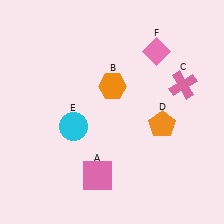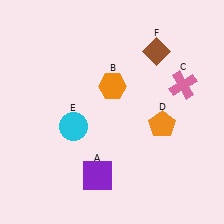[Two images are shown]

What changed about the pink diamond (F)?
In Image 1, F is pink. In Image 2, it changed to brown.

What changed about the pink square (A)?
In Image 1, A is pink. In Image 2, it changed to purple.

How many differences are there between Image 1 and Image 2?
There are 2 differences between the two images.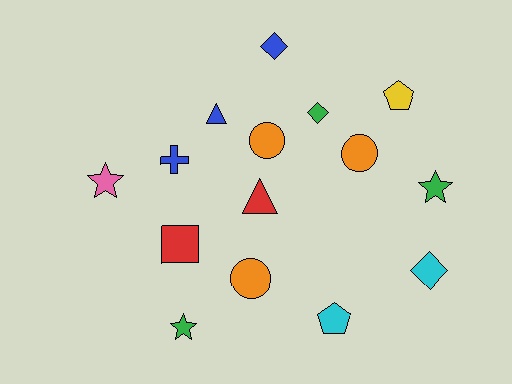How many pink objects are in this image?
There is 1 pink object.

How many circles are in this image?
There are 3 circles.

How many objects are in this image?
There are 15 objects.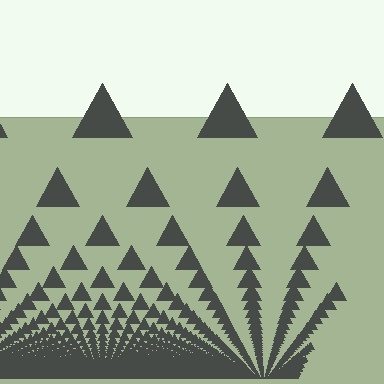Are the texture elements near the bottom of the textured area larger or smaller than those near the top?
Smaller. The gradient is inverted — elements near the bottom are smaller and denser.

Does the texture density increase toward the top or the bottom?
Density increases toward the bottom.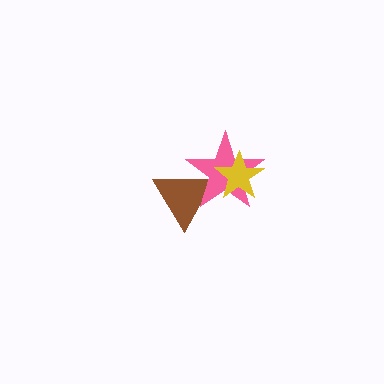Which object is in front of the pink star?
The yellow star is in front of the pink star.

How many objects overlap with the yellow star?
1 object overlaps with the yellow star.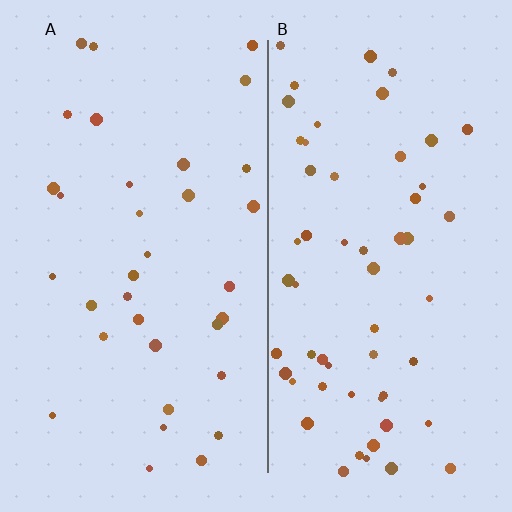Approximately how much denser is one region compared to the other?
Approximately 1.7× — region B over region A.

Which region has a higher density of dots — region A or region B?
B (the right).